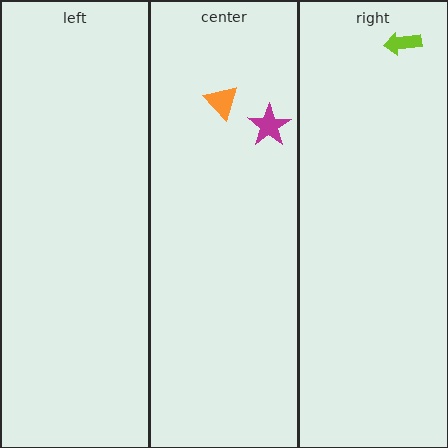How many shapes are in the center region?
2.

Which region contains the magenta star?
The center region.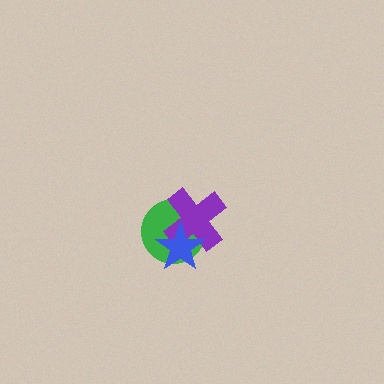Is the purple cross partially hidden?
Yes, it is partially covered by another shape.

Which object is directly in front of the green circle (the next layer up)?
The purple cross is directly in front of the green circle.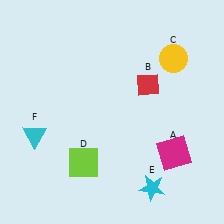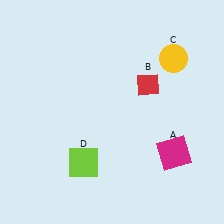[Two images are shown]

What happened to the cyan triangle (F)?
The cyan triangle (F) was removed in Image 2. It was in the bottom-left area of Image 1.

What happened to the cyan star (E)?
The cyan star (E) was removed in Image 2. It was in the bottom-right area of Image 1.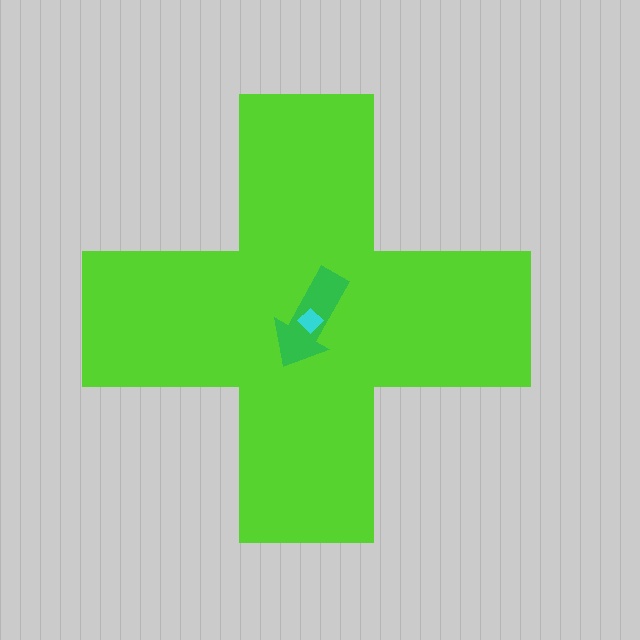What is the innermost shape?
The cyan diamond.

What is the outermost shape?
The lime cross.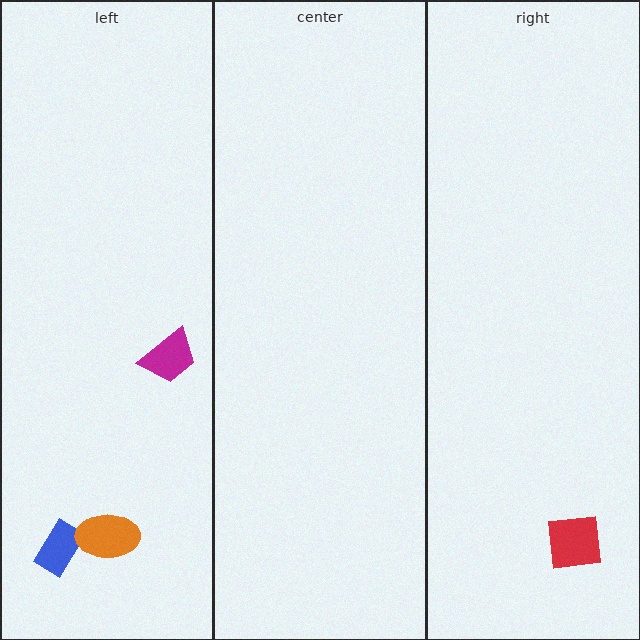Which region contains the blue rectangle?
The left region.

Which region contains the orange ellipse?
The left region.